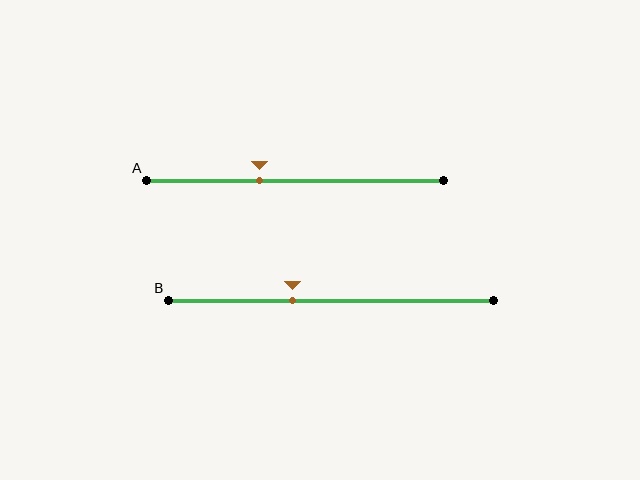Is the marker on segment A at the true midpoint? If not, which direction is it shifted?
No, the marker on segment A is shifted to the left by about 12% of the segment length.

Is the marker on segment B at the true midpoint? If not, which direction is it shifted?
No, the marker on segment B is shifted to the left by about 12% of the segment length.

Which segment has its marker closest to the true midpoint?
Segment B has its marker closest to the true midpoint.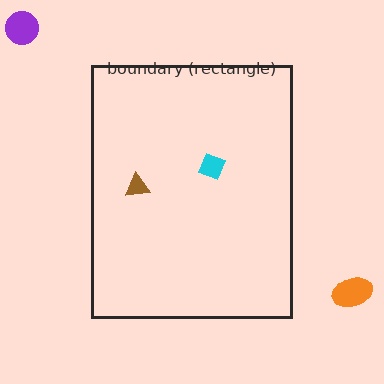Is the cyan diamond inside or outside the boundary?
Inside.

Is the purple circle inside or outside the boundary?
Outside.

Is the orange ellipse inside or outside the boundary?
Outside.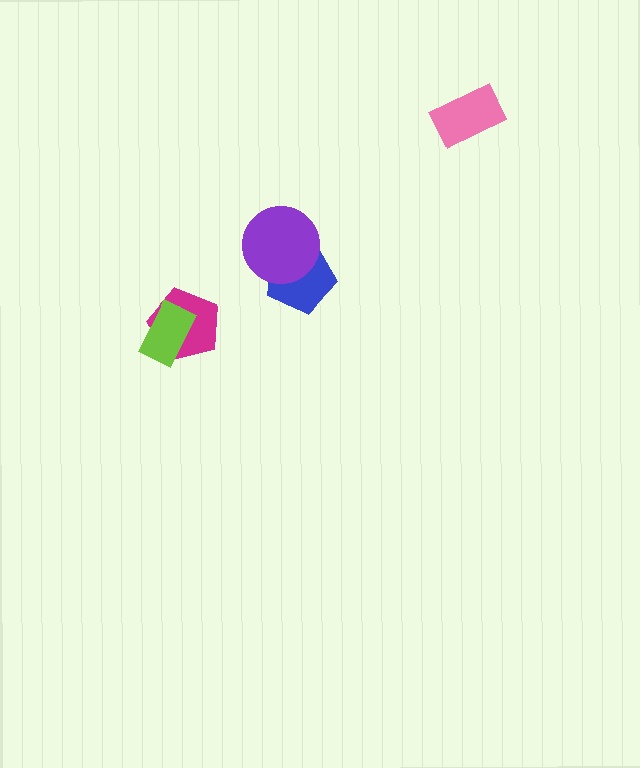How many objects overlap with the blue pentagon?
1 object overlaps with the blue pentagon.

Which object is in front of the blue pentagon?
The purple circle is in front of the blue pentagon.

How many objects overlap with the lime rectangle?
1 object overlaps with the lime rectangle.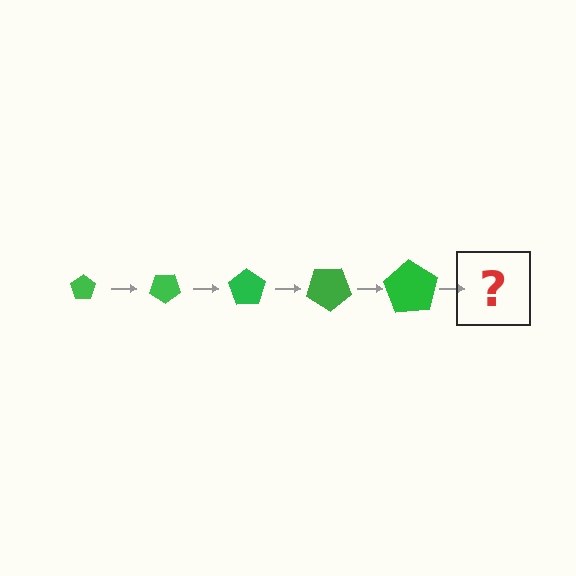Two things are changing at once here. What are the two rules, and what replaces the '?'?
The two rules are that the pentagon grows larger each step and it rotates 35 degrees each step. The '?' should be a pentagon, larger than the previous one and rotated 175 degrees from the start.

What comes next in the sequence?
The next element should be a pentagon, larger than the previous one and rotated 175 degrees from the start.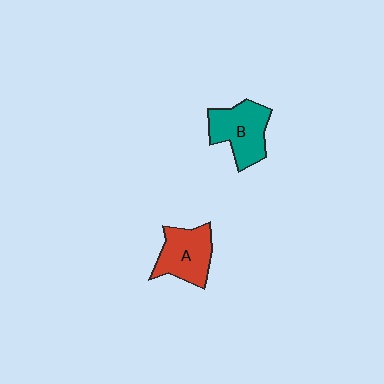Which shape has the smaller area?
Shape A (red).